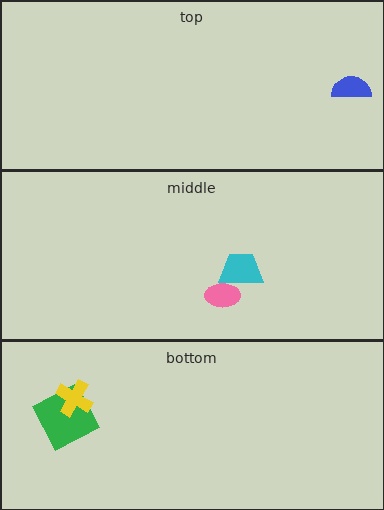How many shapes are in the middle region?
2.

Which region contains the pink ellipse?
The middle region.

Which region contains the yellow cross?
The bottom region.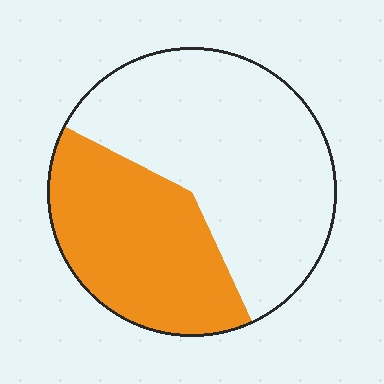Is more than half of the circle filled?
No.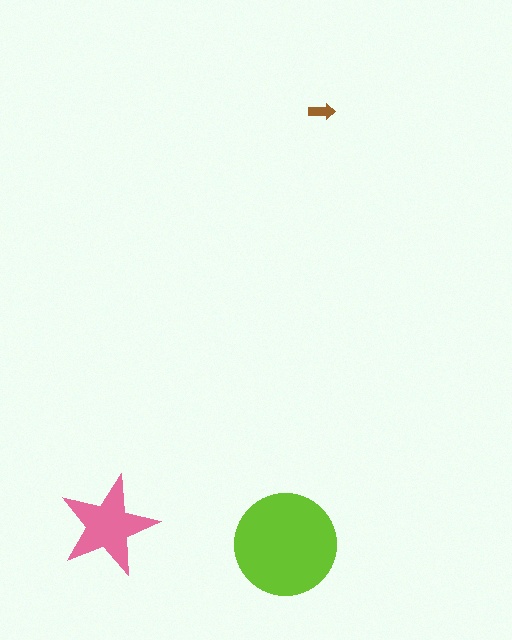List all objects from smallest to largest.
The brown arrow, the pink star, the lime circle.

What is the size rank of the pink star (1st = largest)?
2nd.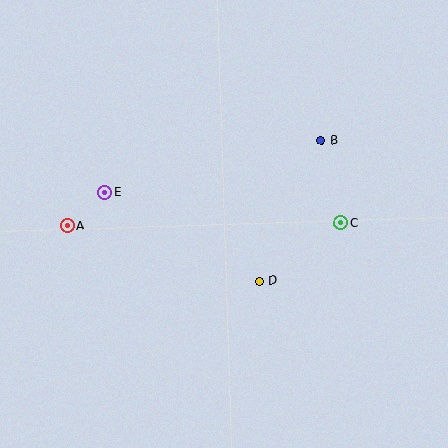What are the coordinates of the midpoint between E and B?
The midpoint between E and B is at (213, 167).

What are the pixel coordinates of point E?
Point E is at (105, 193).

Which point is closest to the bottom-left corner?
Point A is closest to the bottom-left corner.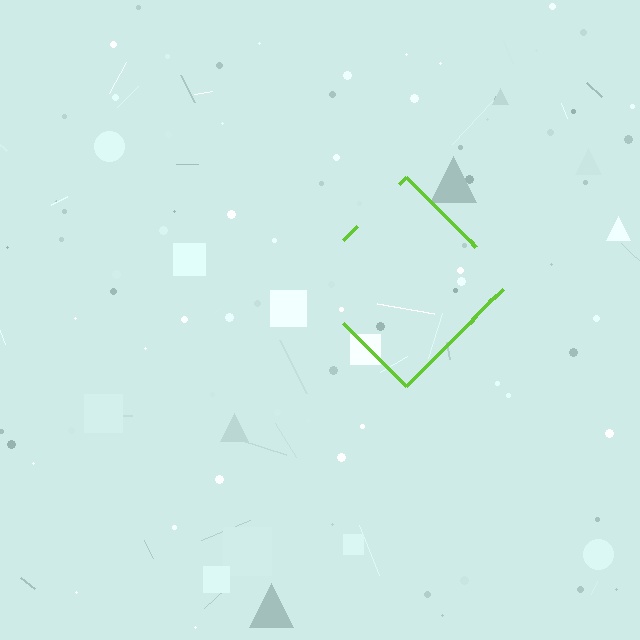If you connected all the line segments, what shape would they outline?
They would outline a diamond.